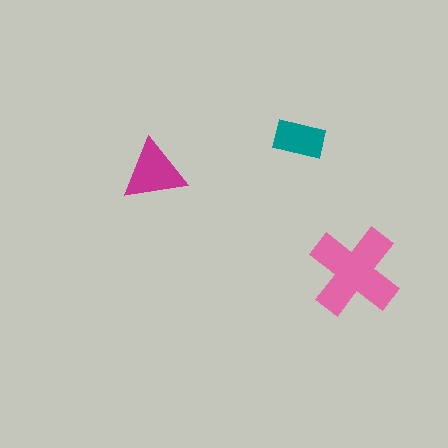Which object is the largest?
The pink cross.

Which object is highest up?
The teal rectangle is topmost.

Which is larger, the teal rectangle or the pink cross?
The pink cross.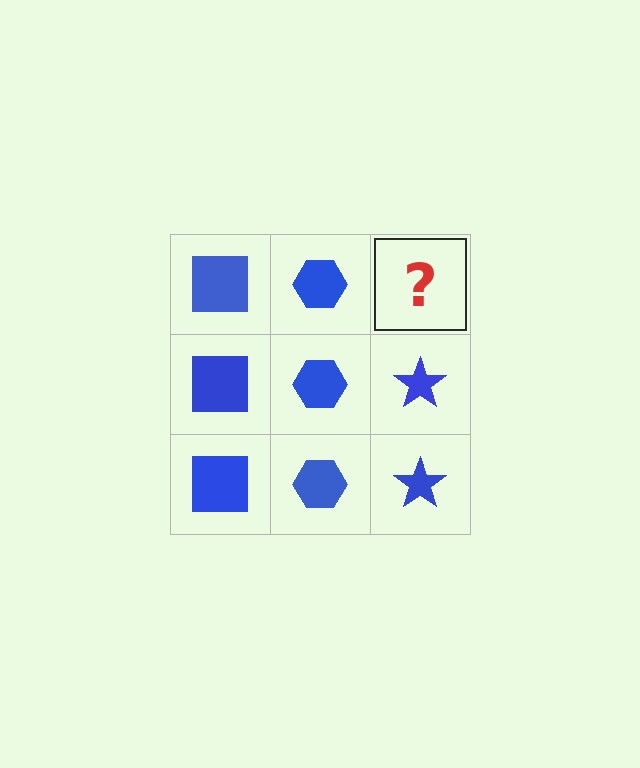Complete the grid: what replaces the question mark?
The question mark should be replaced with a blue star.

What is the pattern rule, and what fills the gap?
The rule is that each column has a consistent shape. The gap should be filled with a blue star.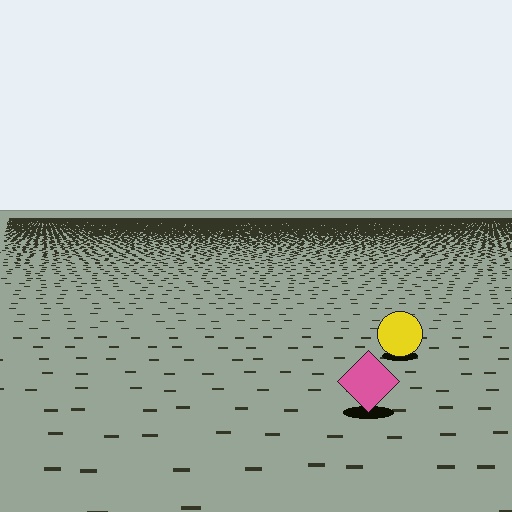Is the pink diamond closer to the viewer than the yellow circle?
Yes. The pink diamond is closer — you can tell from the texture gradient: the ground texture is coarser near it.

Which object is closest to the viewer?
The pink diamond is closest. The texture marks near it are larger and more spread out.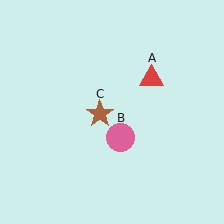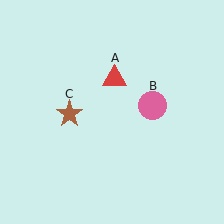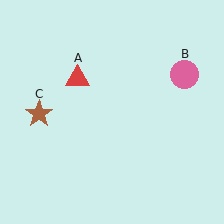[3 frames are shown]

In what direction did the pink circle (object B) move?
The pink circle (object B) moved up and to the right.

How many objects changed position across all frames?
3 objects changed position: red triangle (object A), pink circle (object B), brown star (object C).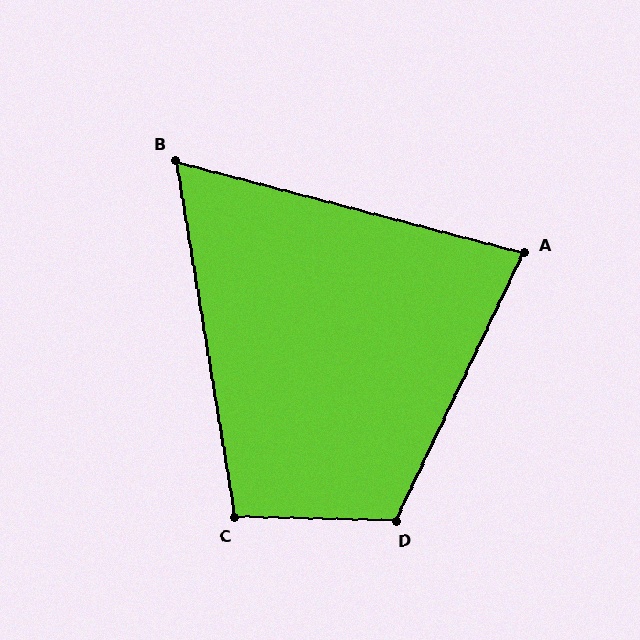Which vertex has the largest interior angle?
D, at approximately 114 degrees.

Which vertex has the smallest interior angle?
B, at approximately 66 degrees.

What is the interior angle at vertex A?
Approximately 79 degrees (acute).